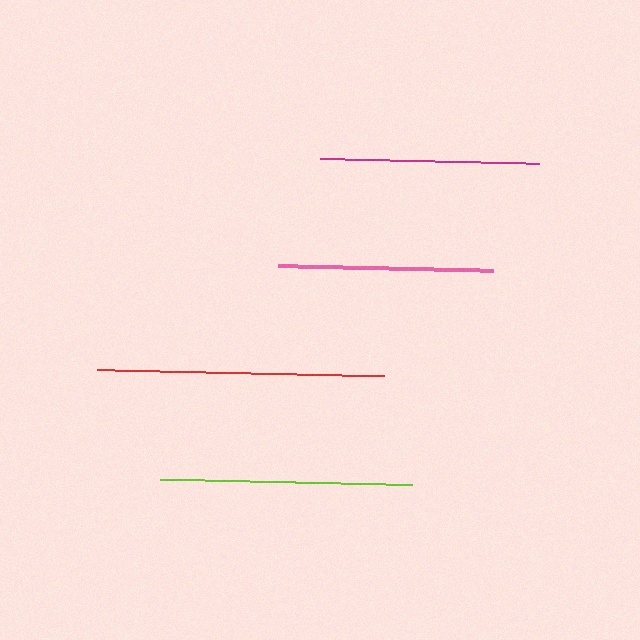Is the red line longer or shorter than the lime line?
The red line is longer than the lime line.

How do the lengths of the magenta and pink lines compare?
The magenta and pink lines are approximately the same length.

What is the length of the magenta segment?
The magenta segment is approximately 220 pixels long.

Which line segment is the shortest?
The pink line is the shortest at approximately 216 pixels.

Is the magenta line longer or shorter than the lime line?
The lime line is longer than the magenta line.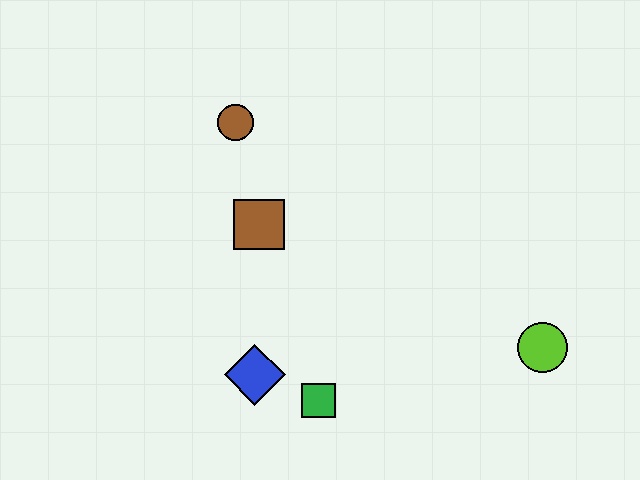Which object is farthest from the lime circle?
The brown circle is farthest from the lime circle.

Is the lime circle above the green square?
Yes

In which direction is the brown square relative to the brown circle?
The brown square is below the brown circle.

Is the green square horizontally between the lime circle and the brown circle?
Yes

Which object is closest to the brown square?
The brown circle is closest to the brown square.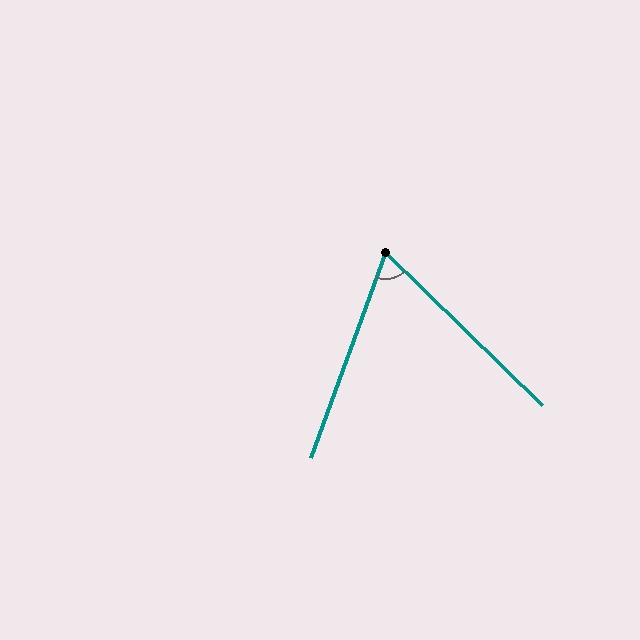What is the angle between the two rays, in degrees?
Approximately 66 degrees.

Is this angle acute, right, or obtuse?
It is acute.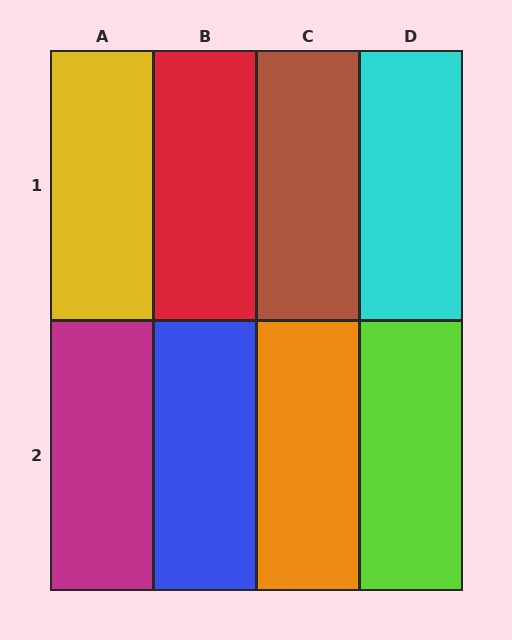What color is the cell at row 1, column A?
Yellow.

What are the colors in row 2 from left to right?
Magenta, blue, orange, lime.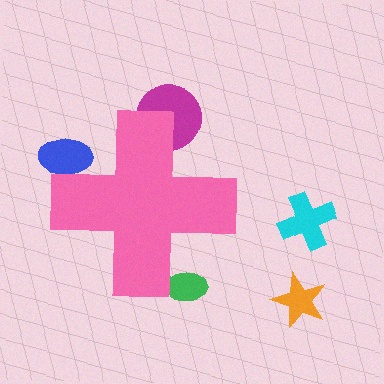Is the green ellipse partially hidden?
Yes, the green ellipse is partially hidden behind the pink cross.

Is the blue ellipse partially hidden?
Yes, the blue ellipse is partially hidden behind the pink cross.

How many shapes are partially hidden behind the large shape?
3 shapes are partially hidden.